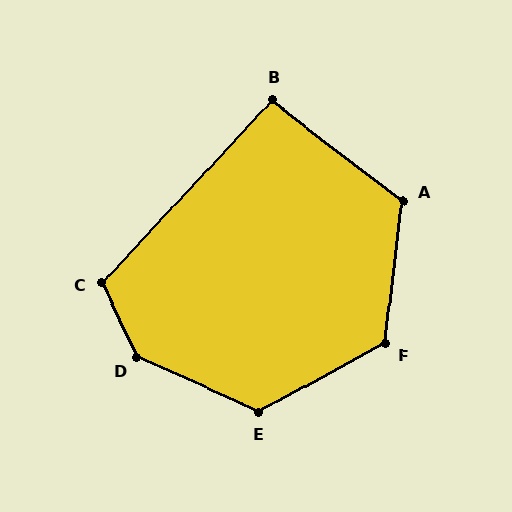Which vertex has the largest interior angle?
D, at approximately 139 degrees.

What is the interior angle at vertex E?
Approximately 127 degrees (obtuse).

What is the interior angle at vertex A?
Approximately 121 degrees (obtuse).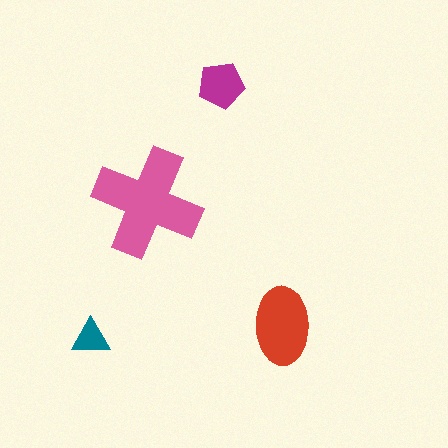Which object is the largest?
The pink cross.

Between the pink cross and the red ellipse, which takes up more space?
The pink cross.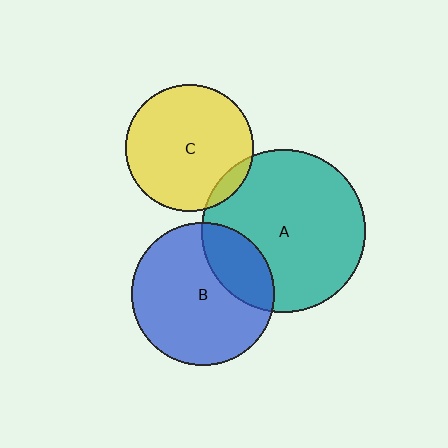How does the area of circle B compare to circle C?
Approximately 1.3 times.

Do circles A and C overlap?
Yes.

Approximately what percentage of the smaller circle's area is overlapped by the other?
Approximately 10%.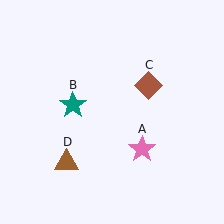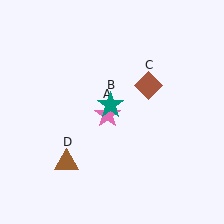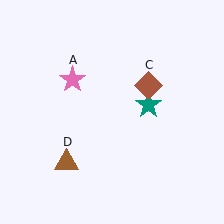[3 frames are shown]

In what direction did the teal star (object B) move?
The teal star (object B) moved right.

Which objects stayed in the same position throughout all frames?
Brown diamond (object C) and brown triangle (object D) remained stationary.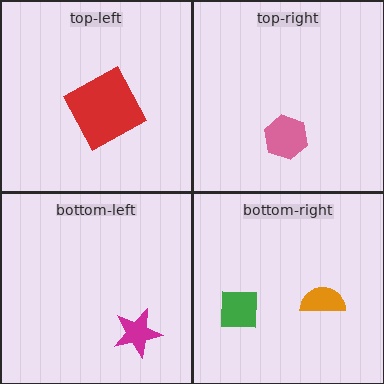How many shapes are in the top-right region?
1.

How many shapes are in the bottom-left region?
1.